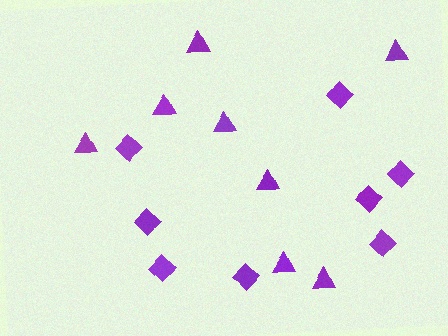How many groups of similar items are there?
There are 2 groups: one group of triangles (8) and one group of diamonds (8).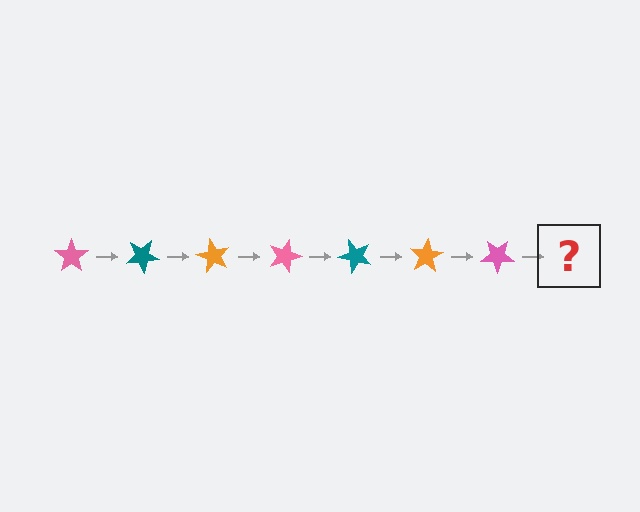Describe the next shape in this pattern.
It should be a teal star, rotated 210 degrees from the start.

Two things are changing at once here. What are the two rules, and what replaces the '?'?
The two rules are that it rotates 30 degrees each step and the color cycles through pink, teal, and orange. The '?' should be a teal star, rotated 210 degrees from the start.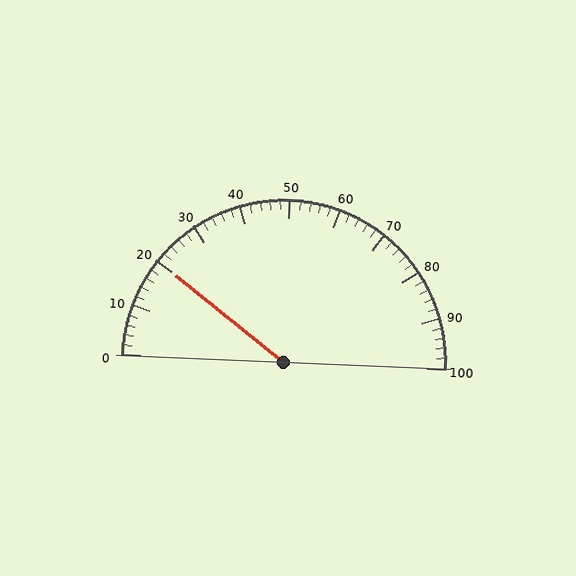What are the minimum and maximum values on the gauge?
The gauge ranges from 0 to 100.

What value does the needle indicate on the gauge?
The needle indicates approximately 20.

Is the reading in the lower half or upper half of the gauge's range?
The reading is in the lower half of the range (0 to 100).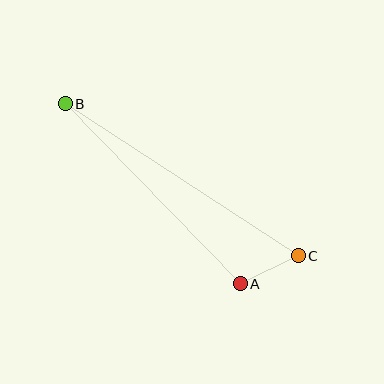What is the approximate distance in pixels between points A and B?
The distance between A and B is approximately 251 pixels.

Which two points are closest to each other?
Points A and C are closest to each other.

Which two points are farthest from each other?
Points B and C are farthest from each other.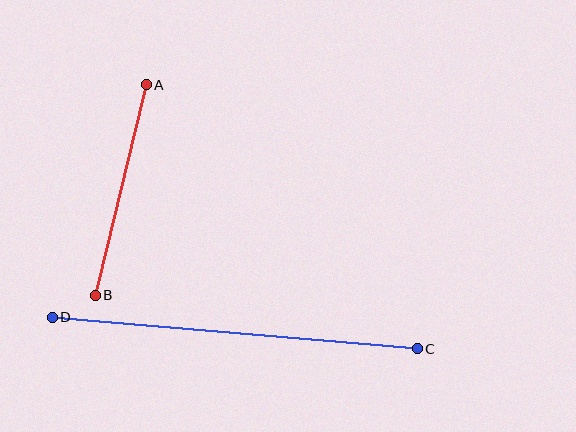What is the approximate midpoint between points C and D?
The midpoint is at approximately (235, 333) pixels.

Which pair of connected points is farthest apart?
Points C and D are farthest apart.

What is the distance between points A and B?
The distance is approximately 216 pixels.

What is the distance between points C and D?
The distance is approximately 366 pixels.